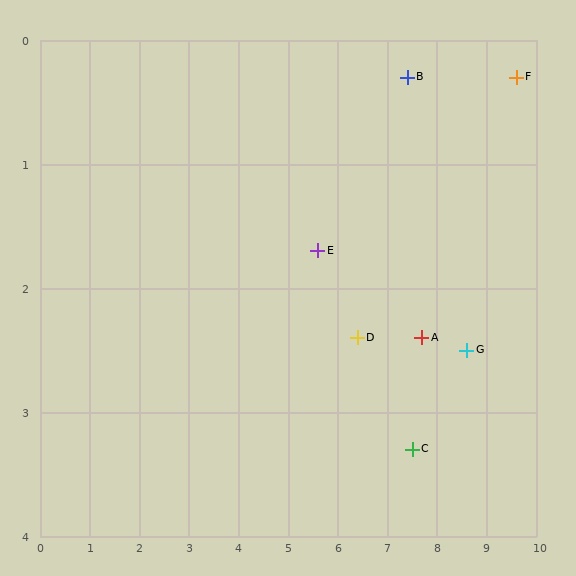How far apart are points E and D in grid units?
Points E and D are about 1.1 grid units apart.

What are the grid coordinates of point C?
Point C is at approximately (7.5, 3.3).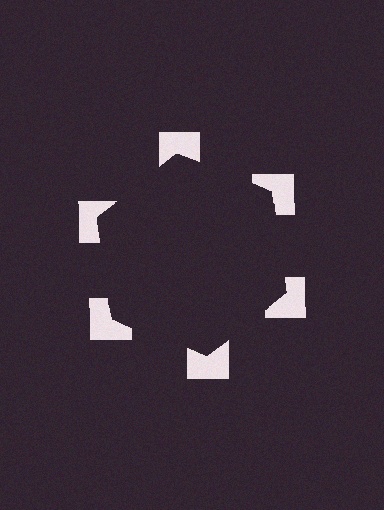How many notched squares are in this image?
There are 6 — one at each vertex of the illusory hexagon.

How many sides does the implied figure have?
6 sides.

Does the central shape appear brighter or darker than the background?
It typically appears slightly darker than the background, even though no actual brightness change is drawn.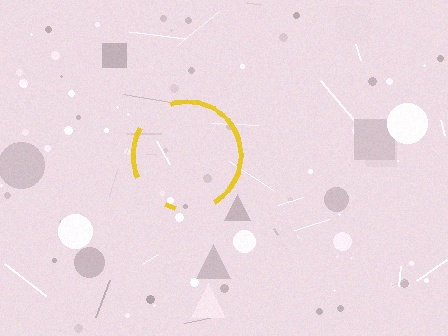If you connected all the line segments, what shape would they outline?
They would outline a circle.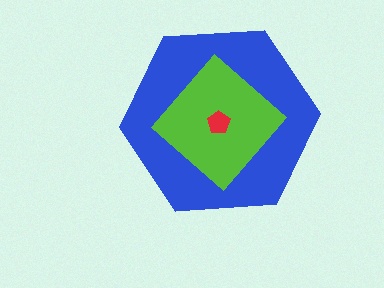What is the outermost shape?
The blue hexagon.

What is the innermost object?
The red pentagon.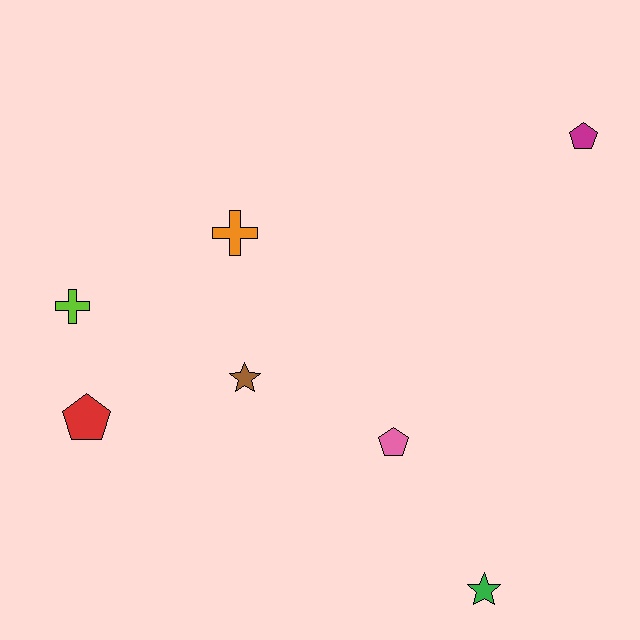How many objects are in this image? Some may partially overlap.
There are 7 objects.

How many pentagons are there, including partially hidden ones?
There are 3 pentagons.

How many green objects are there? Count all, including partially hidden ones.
There is 1 green object.